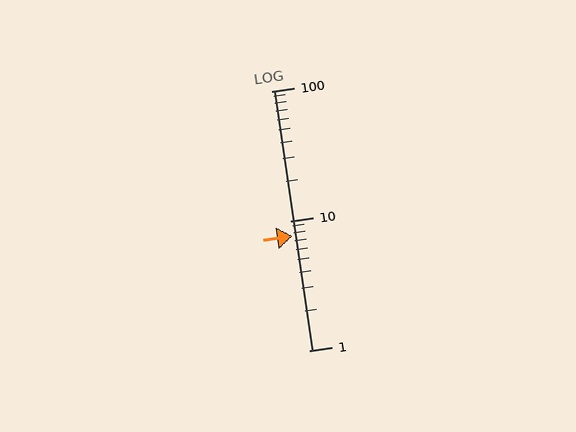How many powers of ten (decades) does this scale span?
The scale spans 2 decades, from 1 to 100.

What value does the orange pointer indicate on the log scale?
The pointer indicates approximately 7.6.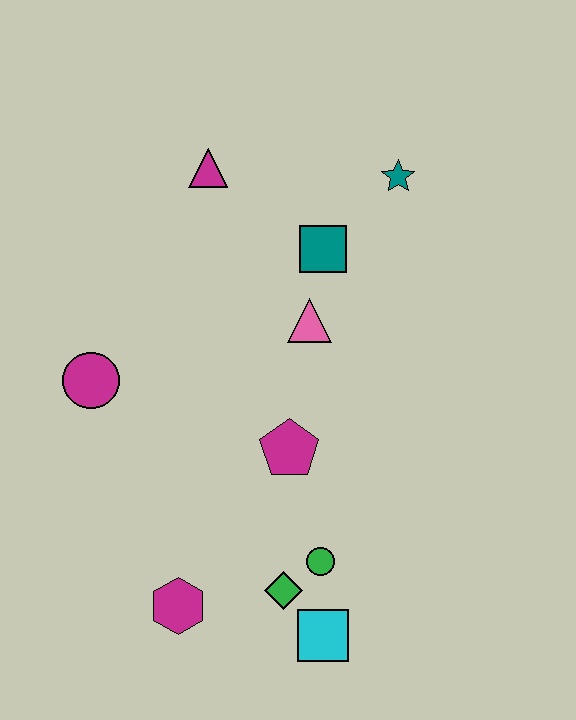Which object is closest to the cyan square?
The green diamond is closest to the cyan square.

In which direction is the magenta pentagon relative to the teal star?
The magenta pentagon is below the teal star.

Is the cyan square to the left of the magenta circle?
No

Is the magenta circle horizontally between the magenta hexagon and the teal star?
No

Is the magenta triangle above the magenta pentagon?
Yes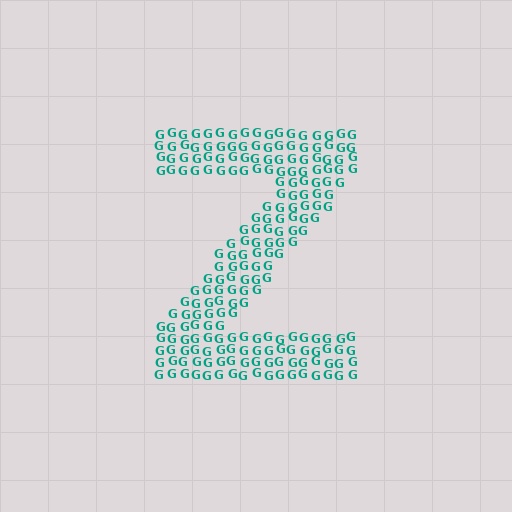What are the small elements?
The small elements are letter G's.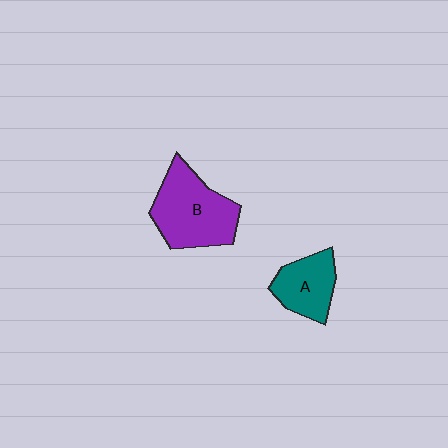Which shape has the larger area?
Shape B (purple).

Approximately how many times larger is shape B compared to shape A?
Approximately 1.6 times.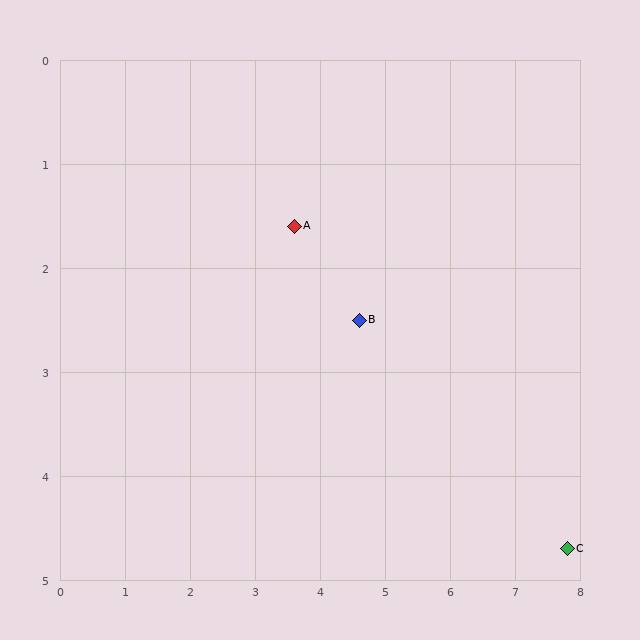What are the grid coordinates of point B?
Point B is at approximately (4.6, 2.5).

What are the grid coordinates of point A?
Point A is at approximately (3.6, 1.6).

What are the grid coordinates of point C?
Point C is at approximately (7.8, 4.7).